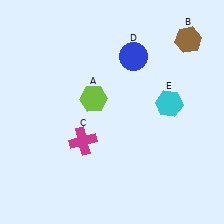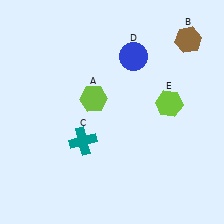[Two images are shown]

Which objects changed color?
C changed from magenta to teal. E changed from cyan to lime.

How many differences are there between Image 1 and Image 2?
There are 2 differences between the two images.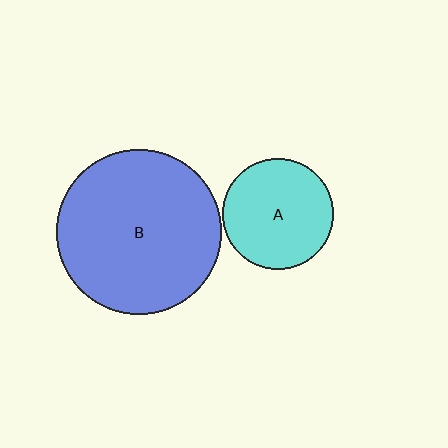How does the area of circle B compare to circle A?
Approximately 2.2 times.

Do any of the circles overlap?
No, none of the circles overlap.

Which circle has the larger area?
Circle B (blue).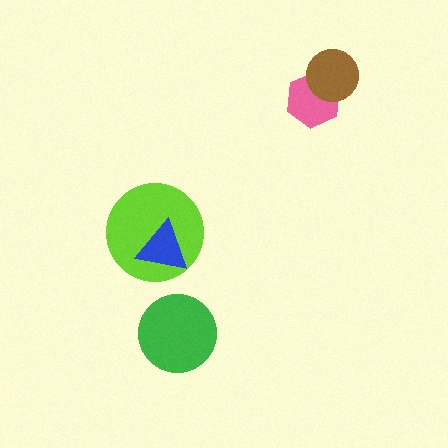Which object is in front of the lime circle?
The blue triangle is in front of the lime circle.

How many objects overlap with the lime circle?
1 object overlaps with the lime circle.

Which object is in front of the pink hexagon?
The brown circle is in front of the pink hexagon.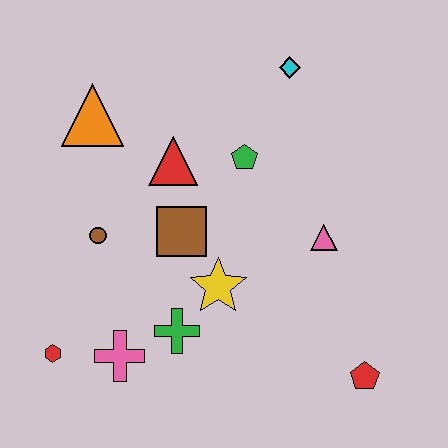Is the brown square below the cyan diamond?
Yes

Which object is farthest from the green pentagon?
The red hexagon is farthest from the green pentagon.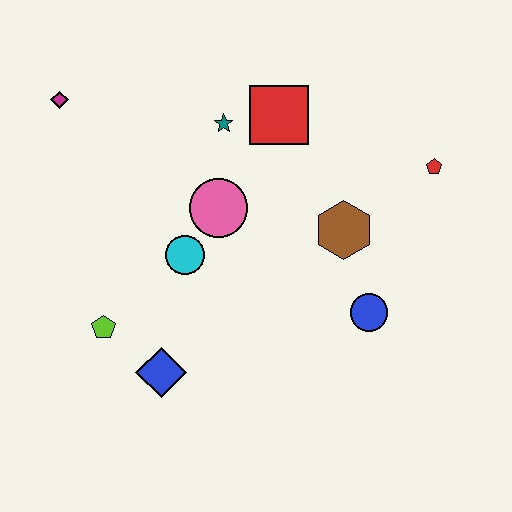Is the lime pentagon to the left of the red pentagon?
Yes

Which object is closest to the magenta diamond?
The teal star is closest to the magenta diamond.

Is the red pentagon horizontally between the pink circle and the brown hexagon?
No